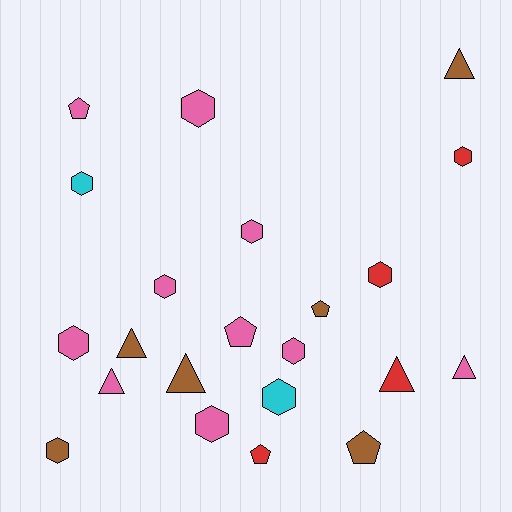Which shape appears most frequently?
Hexagon, with 11 objects.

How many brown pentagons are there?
There are 2 brown pentagons.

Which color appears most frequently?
Pink, with 10 objects.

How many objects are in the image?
There are 22 objects.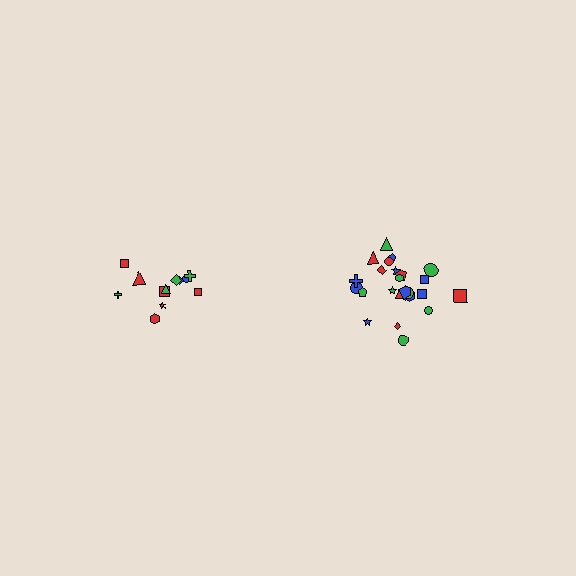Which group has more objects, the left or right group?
The right group.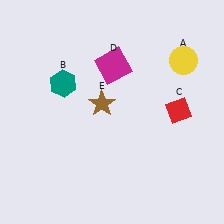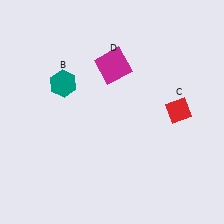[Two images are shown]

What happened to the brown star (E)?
The brown star (E) was removed in Image 2. It was in the top-left area of Image 1.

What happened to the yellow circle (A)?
The yellow circle (A) was removed in Image 2. It was in the top-right area of Image 1.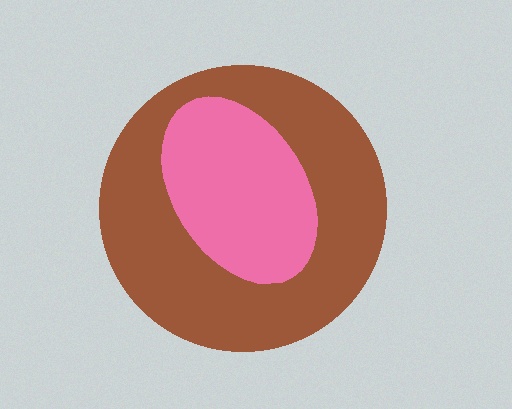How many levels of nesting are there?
2.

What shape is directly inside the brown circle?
The pink ellipse.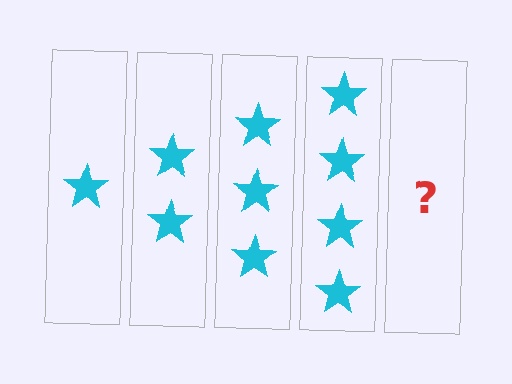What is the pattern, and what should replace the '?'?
The pattern is that each step adds one more star. The '?' should be 5 stars.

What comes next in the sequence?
The next element should be 5 stars.